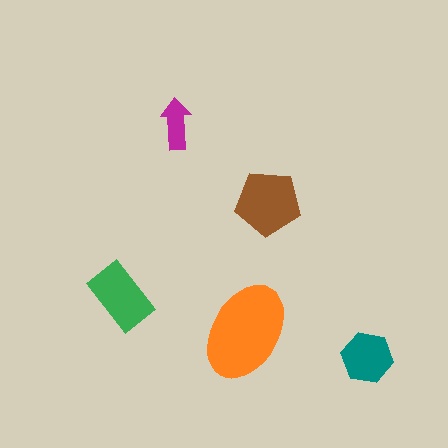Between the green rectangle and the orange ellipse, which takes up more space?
The orange ellipse.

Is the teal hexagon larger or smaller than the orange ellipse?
Smaller.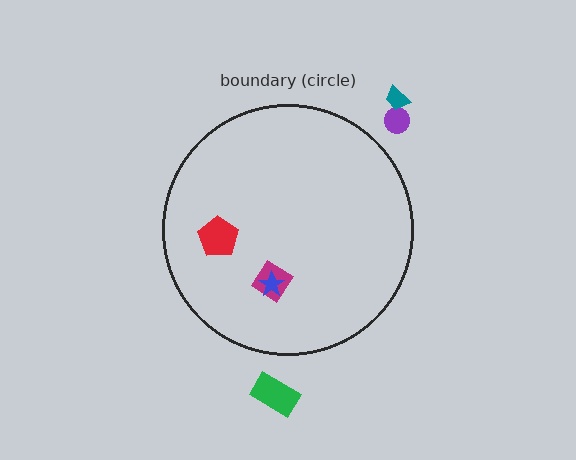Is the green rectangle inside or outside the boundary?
Outside.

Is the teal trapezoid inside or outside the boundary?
Outside.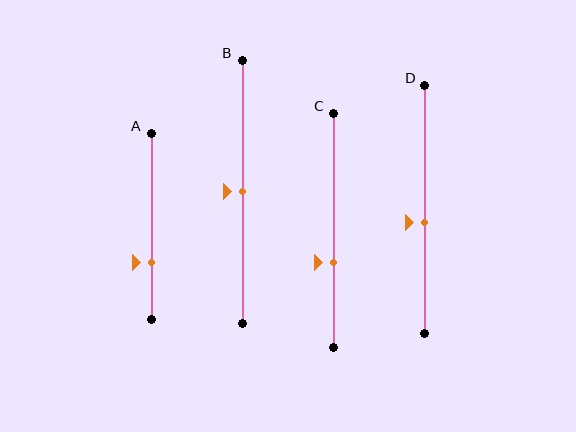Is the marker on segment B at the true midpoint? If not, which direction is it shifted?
Yes, the marker on segment B is at the true midpoint.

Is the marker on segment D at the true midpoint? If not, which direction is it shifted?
No, the marker on segment D is shifted downward by about 5% of the segment length.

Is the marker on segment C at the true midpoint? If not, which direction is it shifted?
No, the marker on segment C is shifted downward by about 14% of the segment length.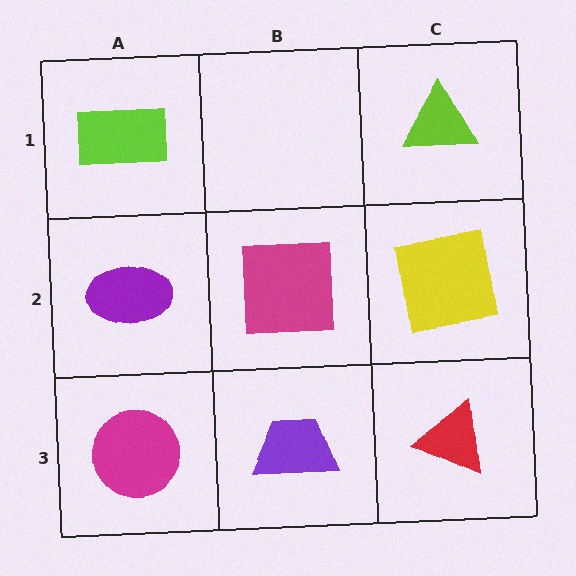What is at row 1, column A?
A lime rectangle.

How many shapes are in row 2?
3 shapes.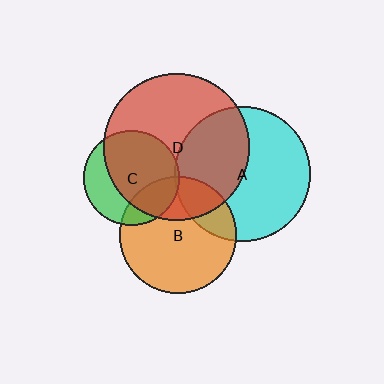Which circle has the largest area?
Circle D (red).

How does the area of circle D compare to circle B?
Approximately 1.6 times.